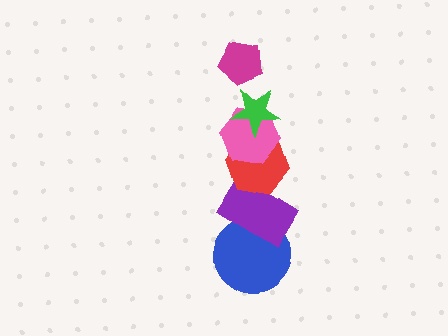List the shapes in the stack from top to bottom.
From top to bottom: the magenta pentagon, the green star, the pink hexagon, the red hexagon, the purple rectangle, the blue circle.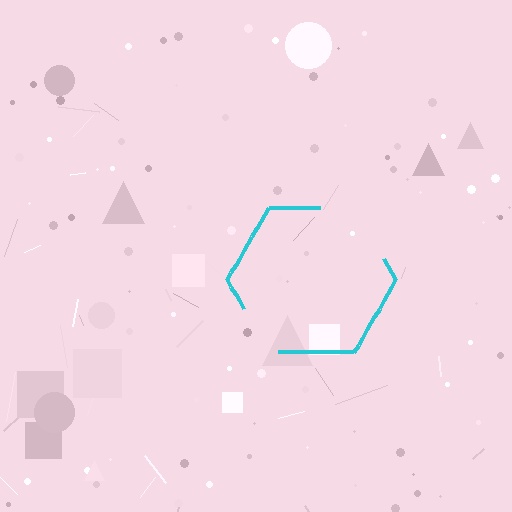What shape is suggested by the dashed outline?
The dashed outline suggests a hexagon.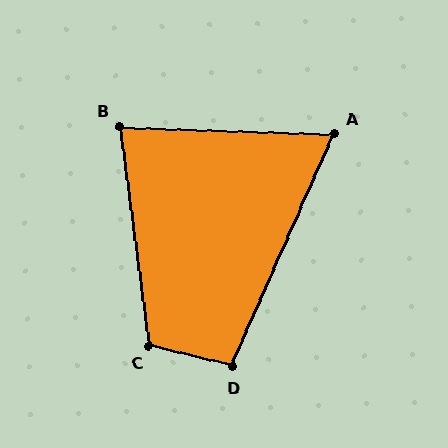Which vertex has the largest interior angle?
C, at approximately 112 degrees.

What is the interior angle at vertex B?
Approximately 81 degrees (acute).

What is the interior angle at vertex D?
Approximately 99 degrees (obtuse).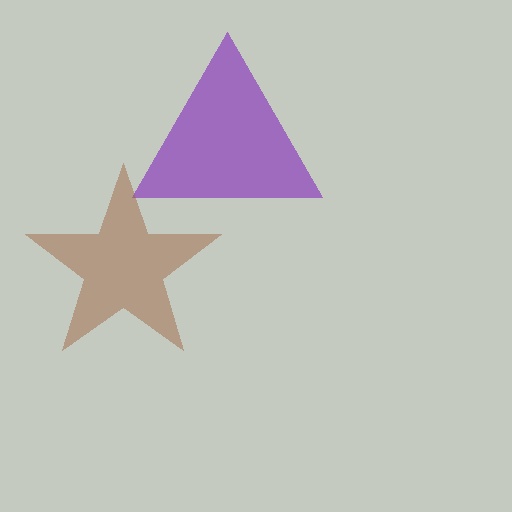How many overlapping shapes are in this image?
There are 2 overlapping shapes in the image.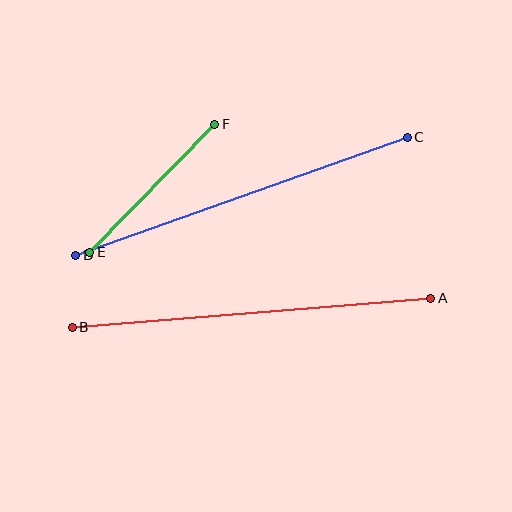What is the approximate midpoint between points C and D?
The midpoint is at approximately (242, 196) pixels.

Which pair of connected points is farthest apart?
Points A and B are farthest apart.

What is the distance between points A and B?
The distance is approximately 360 pixels.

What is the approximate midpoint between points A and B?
The midpoint is at approximately (252, 313) pixels.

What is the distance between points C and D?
The distance is approximately 352 pixels.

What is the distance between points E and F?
The distance is approximately 179 pixels.